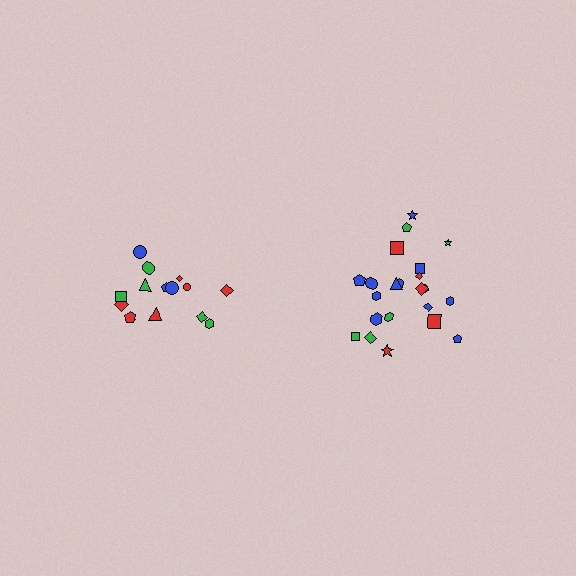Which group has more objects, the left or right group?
The right group.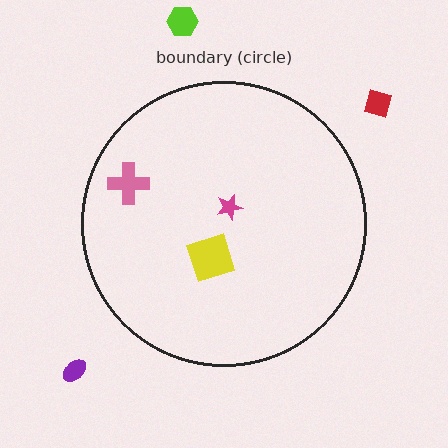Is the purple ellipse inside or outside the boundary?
Outside.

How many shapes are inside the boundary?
3 inside, 3 outside.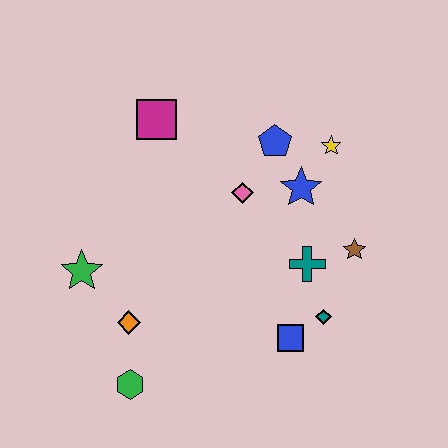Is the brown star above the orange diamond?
Yes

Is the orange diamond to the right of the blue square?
No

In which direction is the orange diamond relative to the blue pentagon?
The orange diamond is below the blue pentagon.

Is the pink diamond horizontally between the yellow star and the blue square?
No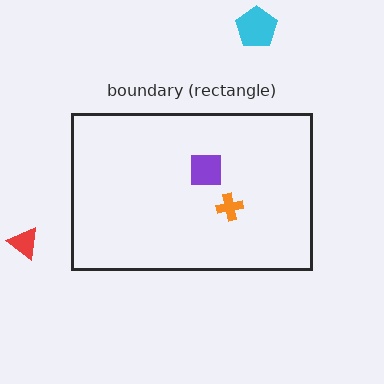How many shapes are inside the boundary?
2 inside, 2 outside.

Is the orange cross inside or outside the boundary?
Inside.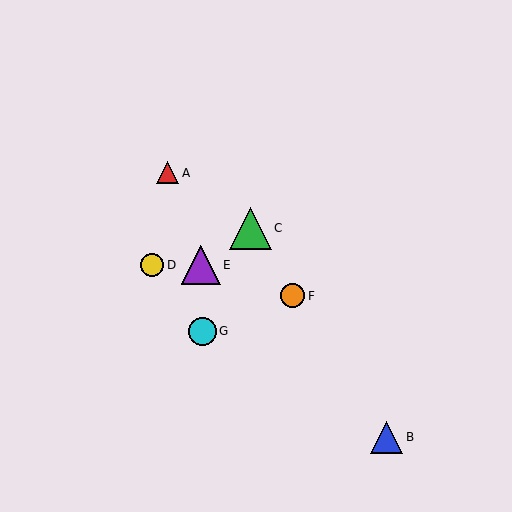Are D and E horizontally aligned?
Yes, both are at y≈265.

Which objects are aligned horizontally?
Objects D, E are aligned horizontally.